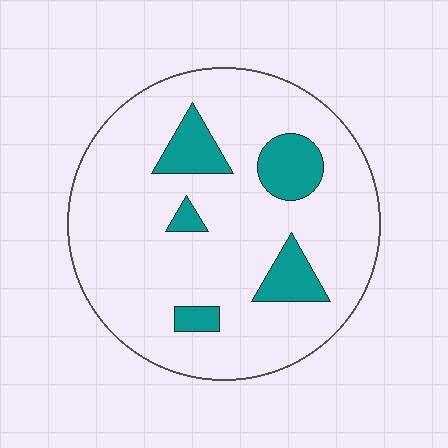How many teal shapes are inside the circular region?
5.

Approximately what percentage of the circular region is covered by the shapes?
Approximately 15%.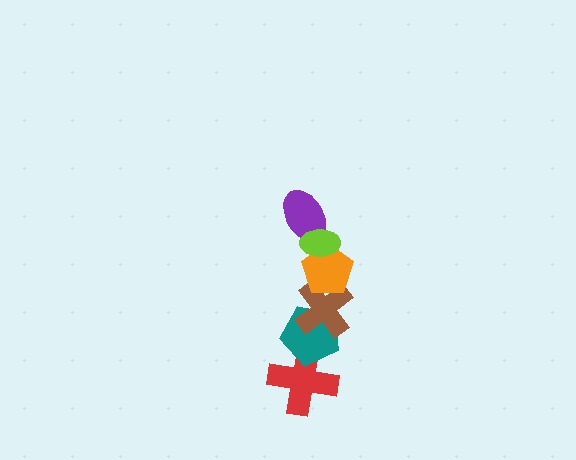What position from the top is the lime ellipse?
The lime ellipse is 1st from the top.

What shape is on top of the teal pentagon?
The brown cross is on top of the teal pentagon.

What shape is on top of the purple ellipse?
The lime ellipse is on top of the purple ellipse.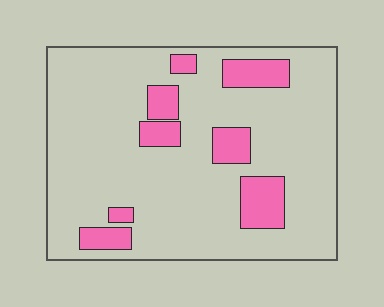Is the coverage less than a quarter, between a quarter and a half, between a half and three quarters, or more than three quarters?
Less than a quarter.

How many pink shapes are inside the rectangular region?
8.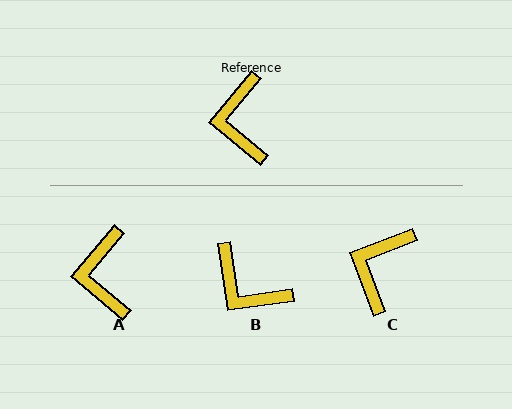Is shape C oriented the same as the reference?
No, it is off by about 29 degrees.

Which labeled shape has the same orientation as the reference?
A.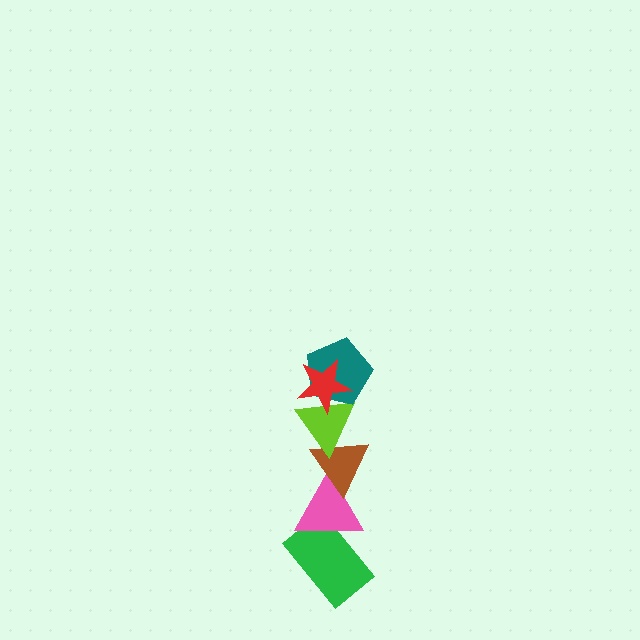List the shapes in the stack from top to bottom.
From top to bottom: the red star, the teal pentagon, the lime triangle, the brown triangle, the pink triangle, the green rectangle.